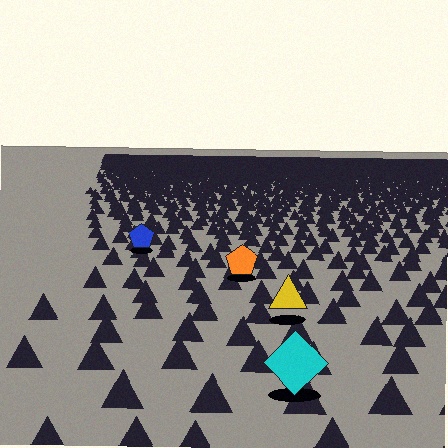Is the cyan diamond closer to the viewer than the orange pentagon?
Yes. The cyan diamond is closer — you can tell from the texture gradient: the ground texture is coarser near it.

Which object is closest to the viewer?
The cyan diamond is closest. The texture marks near it are larger and more spread out.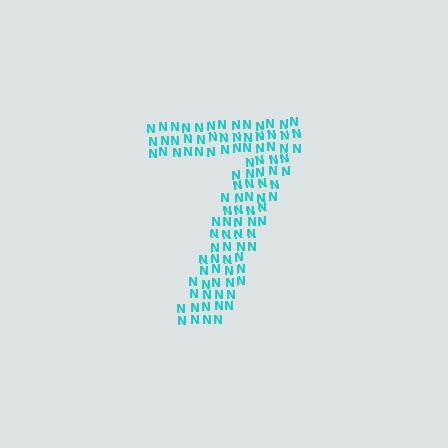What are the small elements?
The small elements are letter N's.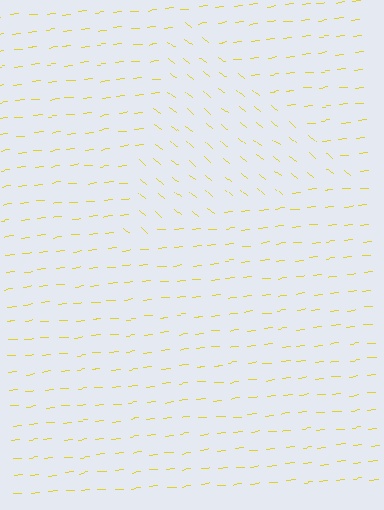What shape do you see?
I see a triangle.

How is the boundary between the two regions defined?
The boundary is defined purely by a change in line orientation (approximately 45 degrees difference). All lines are the same color and thickness.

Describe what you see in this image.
The image is filled with small yellow line segments. A triangle region in the image has lines oriented differently from the surrounding lines, creating a visible texture boundary.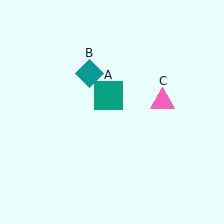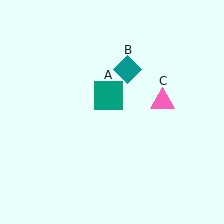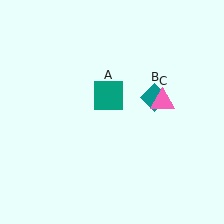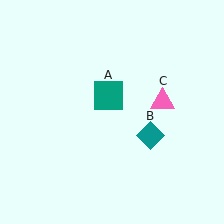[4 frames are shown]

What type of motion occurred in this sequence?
The teal diamond (object B) rotated clockwise around the center of the scene.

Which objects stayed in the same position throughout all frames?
Teal square (object A) and pink triangle (object C) remained stationary.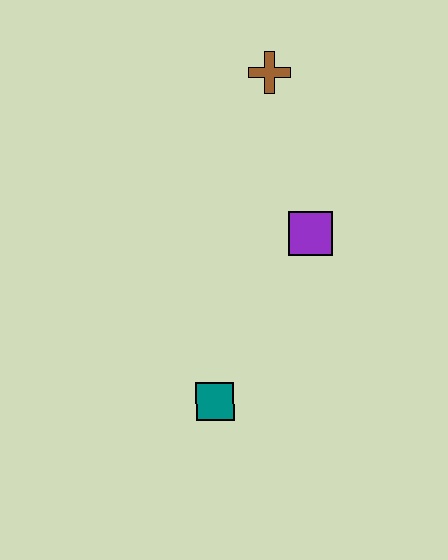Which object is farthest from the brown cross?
The teal square is farthest from the brown cross.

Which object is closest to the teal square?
The purple square is closest to the teal square.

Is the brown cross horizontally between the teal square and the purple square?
Yes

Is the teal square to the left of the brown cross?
Yes